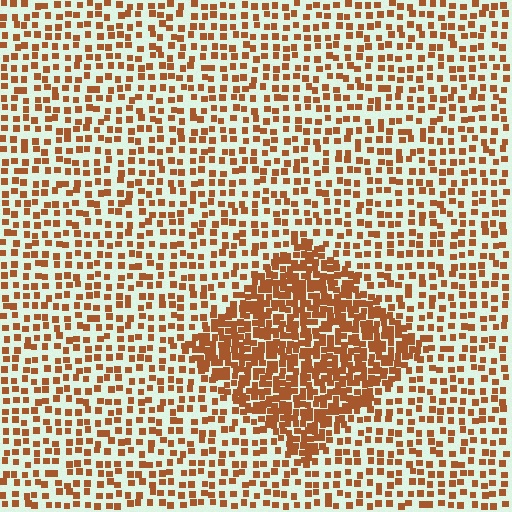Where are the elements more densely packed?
The elements are more densely packed inside the diamond boundary.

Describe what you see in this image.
The image contains small brown elements arranged at two different densities. A diamond-shaped region is visible where the elements are more densely packed than the surrounding area.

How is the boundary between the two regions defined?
The boundary is defined by a change in element density (approximately 2.3x ratio). All elements are the same color, size, and shape.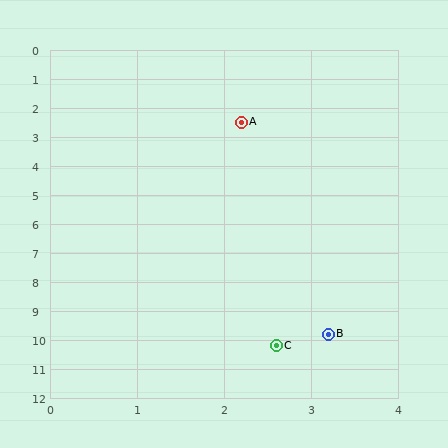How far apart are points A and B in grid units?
Points A and B are about 7.4 grid units apart.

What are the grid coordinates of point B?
Point B is at approximately (3.2, 9.8).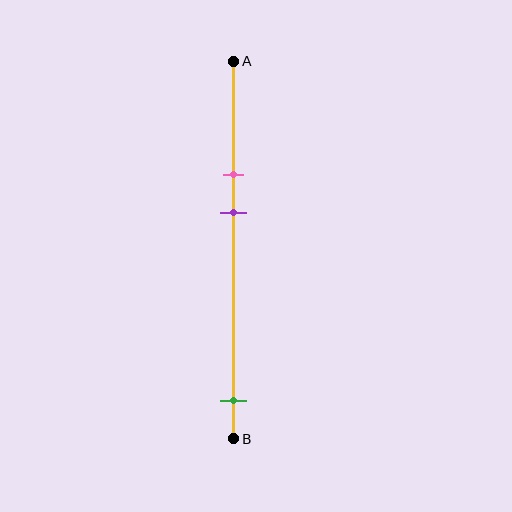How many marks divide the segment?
There are 3 marks dividing the segment.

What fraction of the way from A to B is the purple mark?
The purple mark is approximately 40% (0.4) of the way from A to B.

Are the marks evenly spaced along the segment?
No, the marks are not evenly spaced.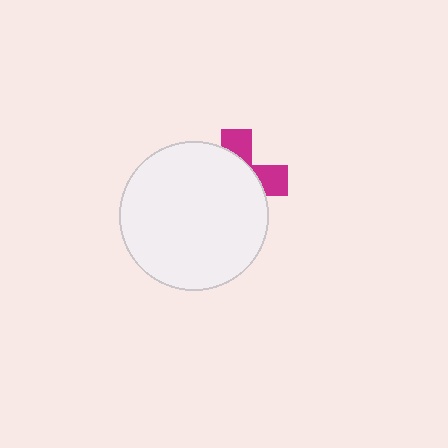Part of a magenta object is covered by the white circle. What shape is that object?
It is a cross.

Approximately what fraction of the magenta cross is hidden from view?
Roughly 69% of the magenta cross is hidden behind the white circle.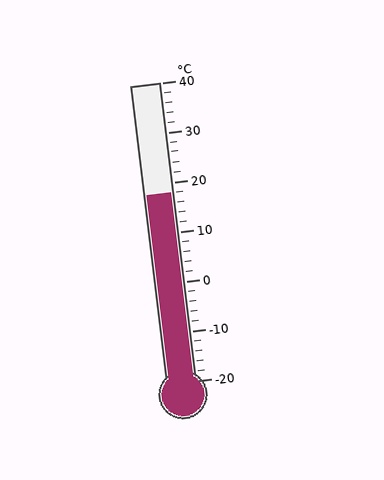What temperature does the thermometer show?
The thermometer shows approximately 18°C.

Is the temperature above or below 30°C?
The temperature is below 30°C.